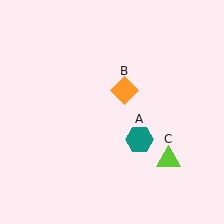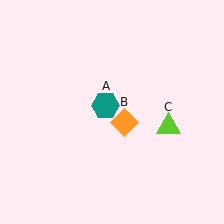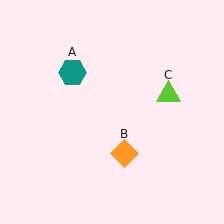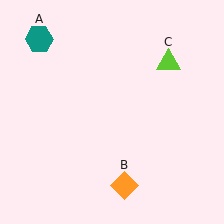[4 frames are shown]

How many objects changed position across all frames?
3 objects changed position: teal hexagon (object A), orange diamond (object B), lime triangle (object C).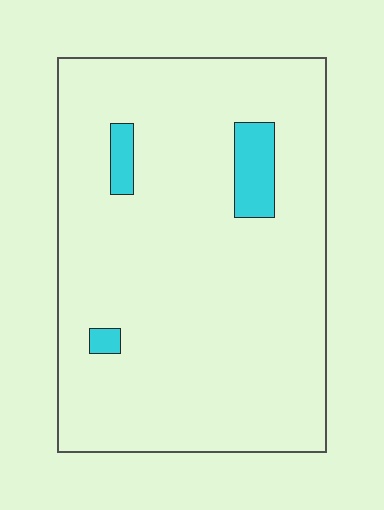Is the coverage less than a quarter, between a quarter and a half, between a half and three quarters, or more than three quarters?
Less than a quarter.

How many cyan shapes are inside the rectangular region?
3.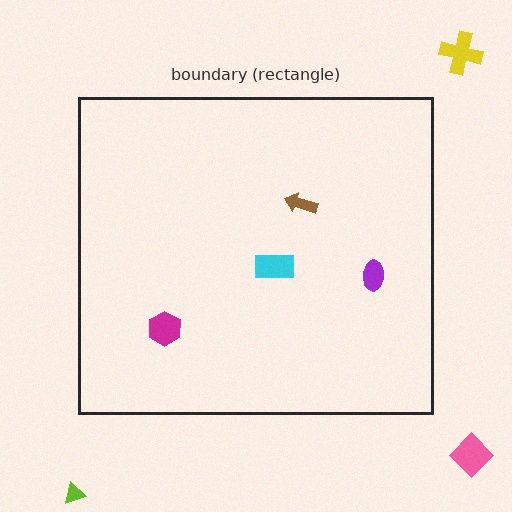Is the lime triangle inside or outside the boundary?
Outside.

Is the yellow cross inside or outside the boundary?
Outside.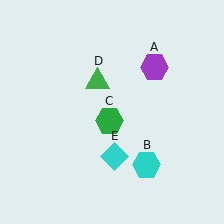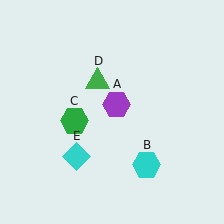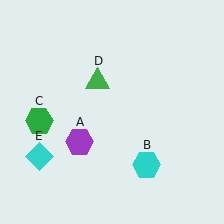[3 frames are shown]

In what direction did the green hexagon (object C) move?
The green hexagon (object C) moved left.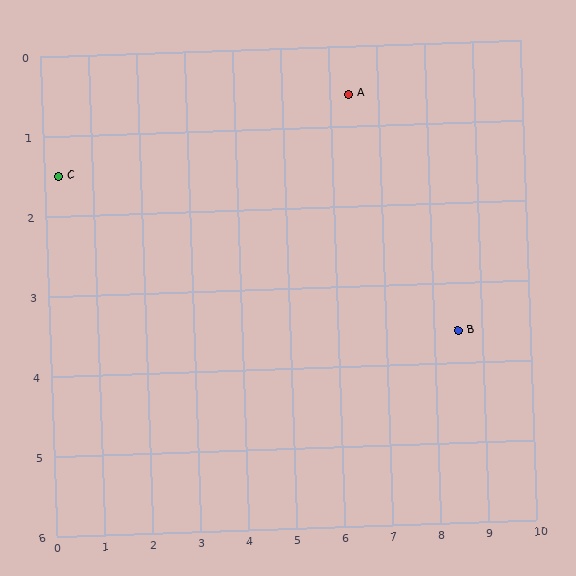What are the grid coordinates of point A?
Point A is at approximately (6.4, 0.6).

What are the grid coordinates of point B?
Point B is at approximately (8.5, 3.6).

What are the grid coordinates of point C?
Point C is at approximately (0.3, 1.5).